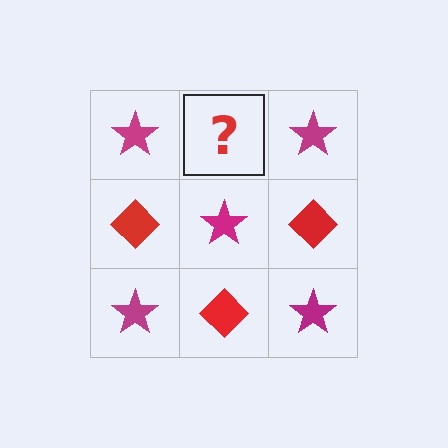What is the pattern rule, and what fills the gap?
The rule is that it alternates magenta star and red diamond in a checkerboard pattern. The gap should be filled with a red diamond.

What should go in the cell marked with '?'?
The missing cell should contain a red diamond.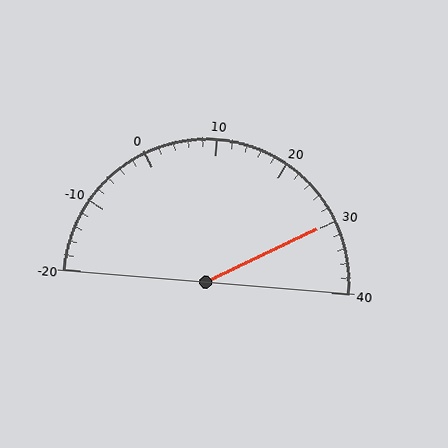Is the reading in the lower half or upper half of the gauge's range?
The reading is in the upper half of the range (-20 to 40).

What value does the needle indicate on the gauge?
The needle indicates approximately 30.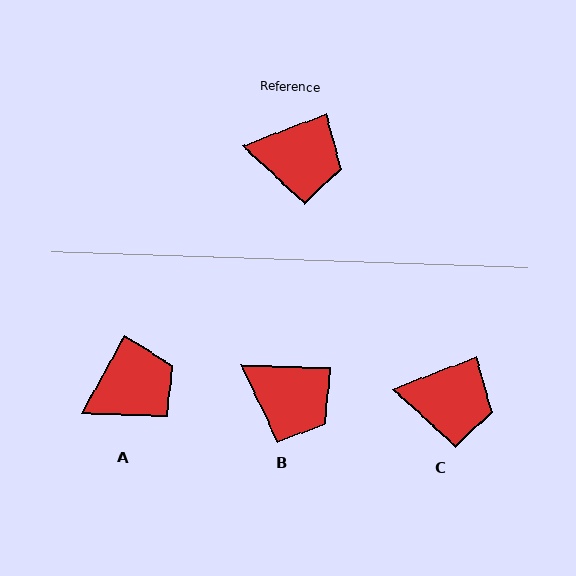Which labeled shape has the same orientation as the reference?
C.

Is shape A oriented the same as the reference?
No, it is off by about 41 degrees.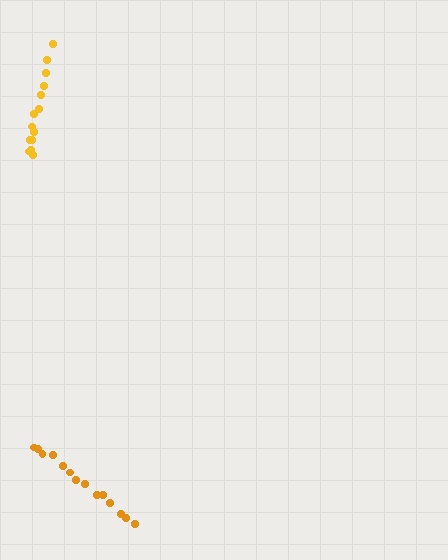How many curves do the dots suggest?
There are 2 distinct paths.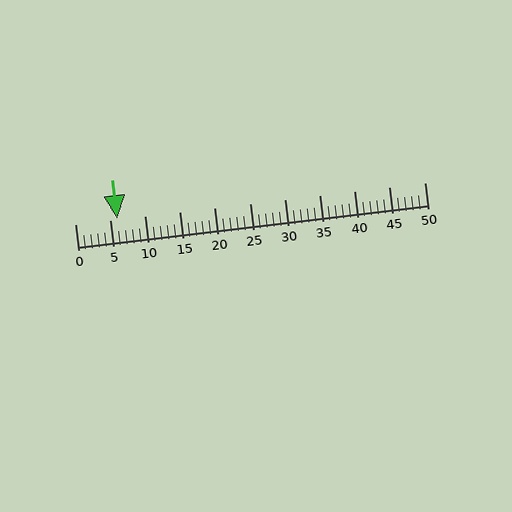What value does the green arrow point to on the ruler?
The green arrow points to approximately 6.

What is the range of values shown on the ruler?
The ruler shows values from 0 to 50.